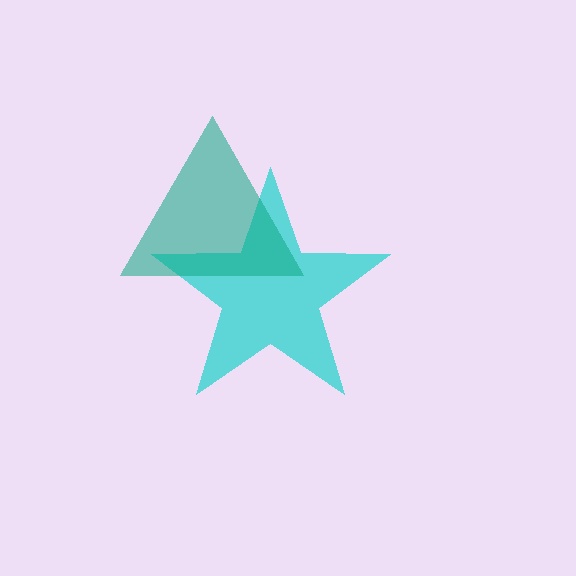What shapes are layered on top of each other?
The layered shapes are: a cyan star, a teal triangle.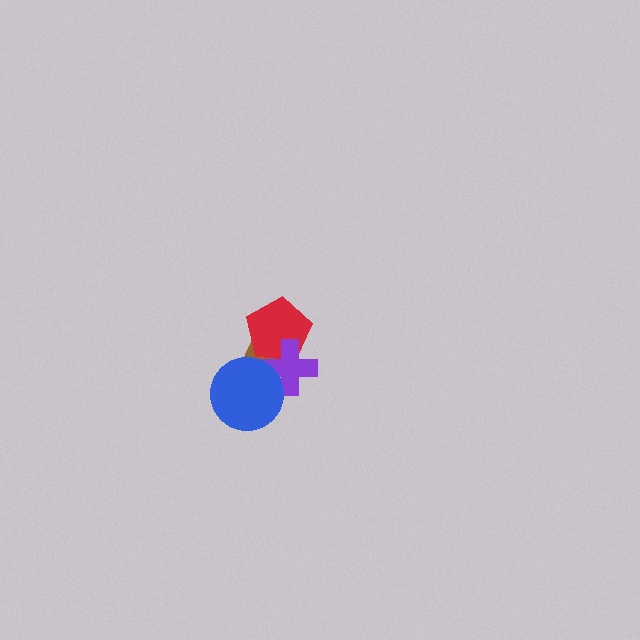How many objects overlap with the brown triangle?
3 objects overlap with the brown triangle.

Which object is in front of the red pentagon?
The purple cross is in front of the red pentagon.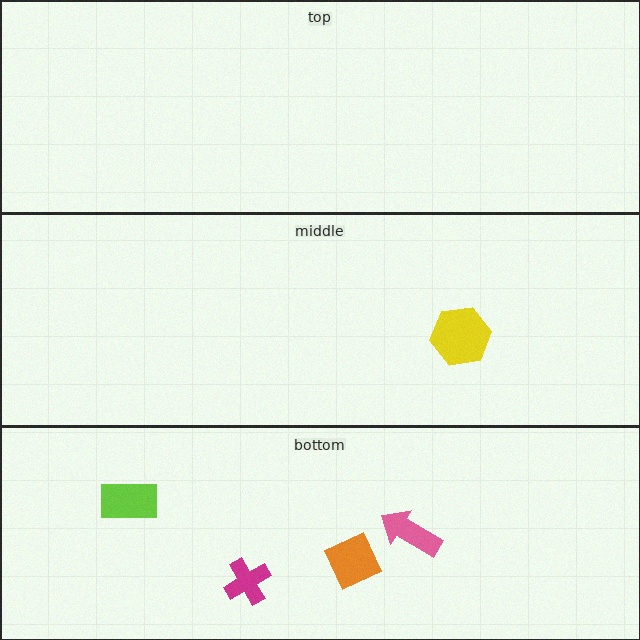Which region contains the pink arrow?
The bottom region.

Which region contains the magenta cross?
The bottom region.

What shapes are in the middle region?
The yellow hexagon.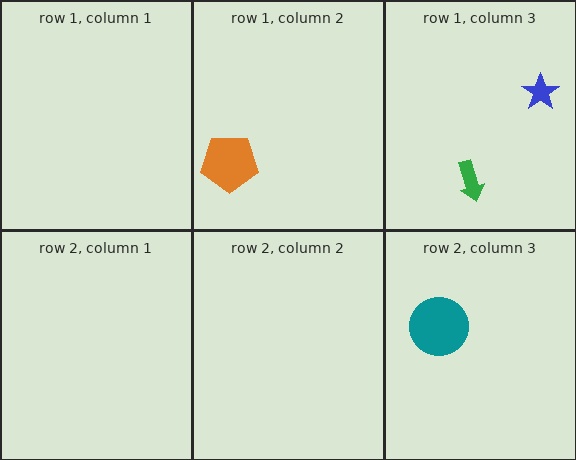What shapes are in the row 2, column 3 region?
The teal circle.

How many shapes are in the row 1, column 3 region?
2.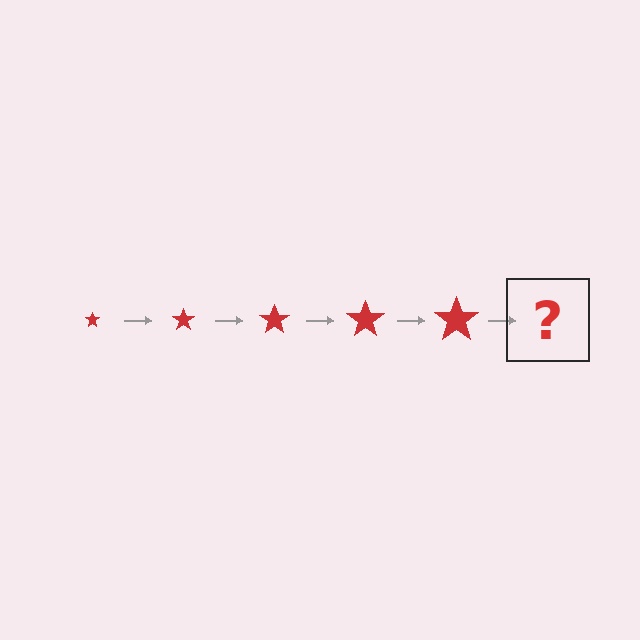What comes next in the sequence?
The next element should be a red star, larger than the previous one.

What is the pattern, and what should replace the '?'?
The pattern is that the star gets progressively larger each step. The '?' should be a red star, larger than the previous one.